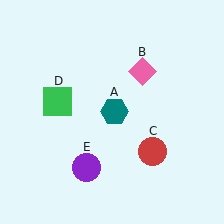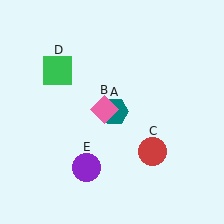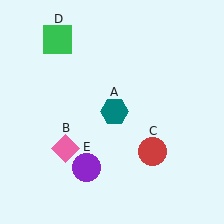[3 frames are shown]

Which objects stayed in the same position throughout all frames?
Teal hexagon (object A) and red circle (object C) and purple circle (object E) remained stationary.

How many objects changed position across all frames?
2 objects changed position: pink diamond (object B), green square (object D).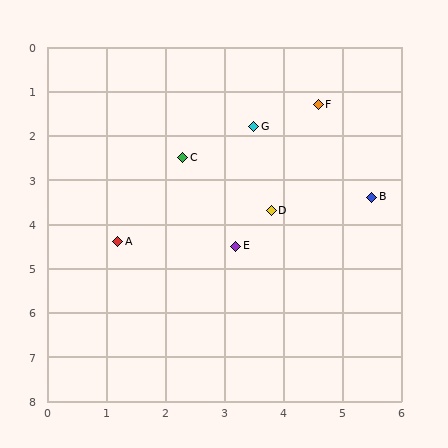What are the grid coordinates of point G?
Point G is at approximately (3.5, 1.8).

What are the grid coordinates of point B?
Point B is at approximately (5.5, 3.4).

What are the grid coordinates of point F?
Point F is at approximately (4.6, 1.3).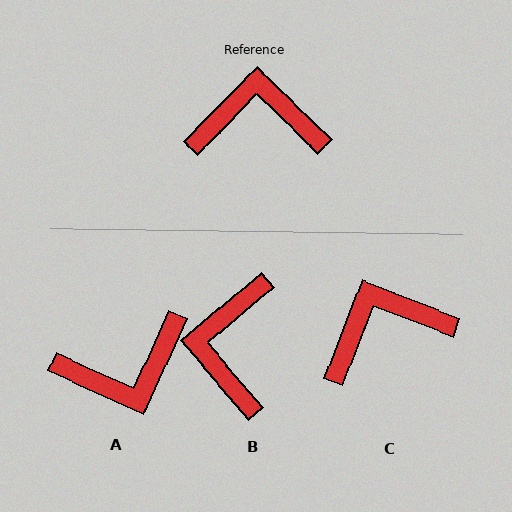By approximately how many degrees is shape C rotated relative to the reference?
Approximately 23 degrees counter-clockwise.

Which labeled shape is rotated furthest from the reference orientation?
A, about 160 degrees away.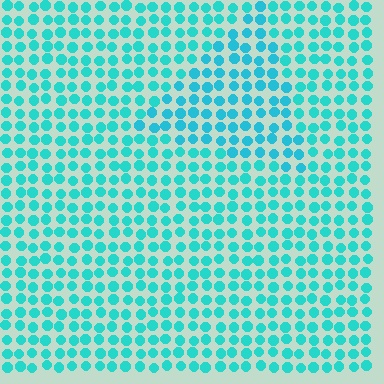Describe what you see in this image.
The image is filled with small cyan elements in a uniform arrangement. A triangle-shaped region is visible where the elements are tinted to a slightly different hue, forming a subtle color boundary.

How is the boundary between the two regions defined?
The boundary is defined purely by a slight shift in hue (about 13 degrees). Spacing, size, and orientation are identical on both sides.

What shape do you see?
I see a triangle.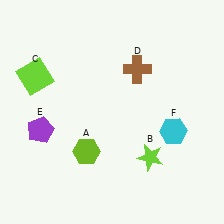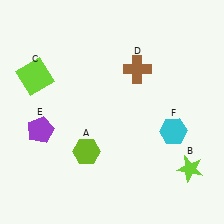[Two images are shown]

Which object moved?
The lime star (B) moved right.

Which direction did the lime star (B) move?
The lime star (B) moved right.